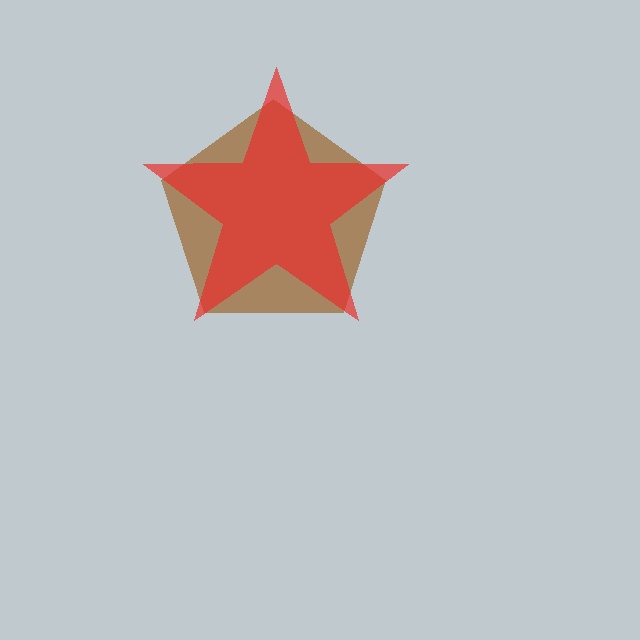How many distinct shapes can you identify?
There are 2 distinct shapes: a brown pentagon, a red star.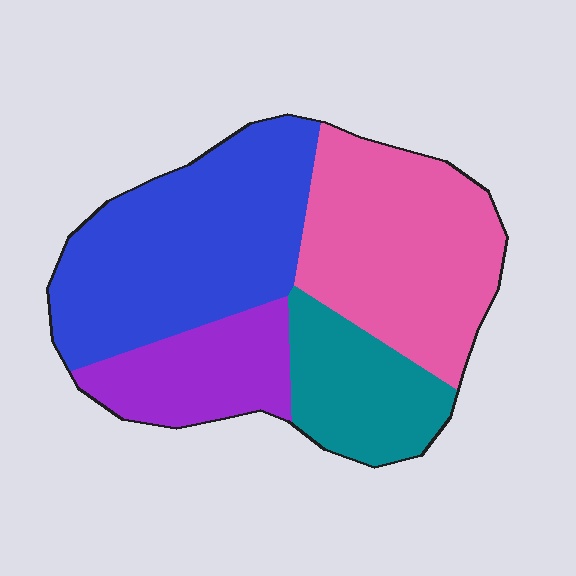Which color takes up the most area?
Blue, at roughly 35%.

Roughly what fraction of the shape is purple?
Purple takes up about one sixth (1/6) of the shape.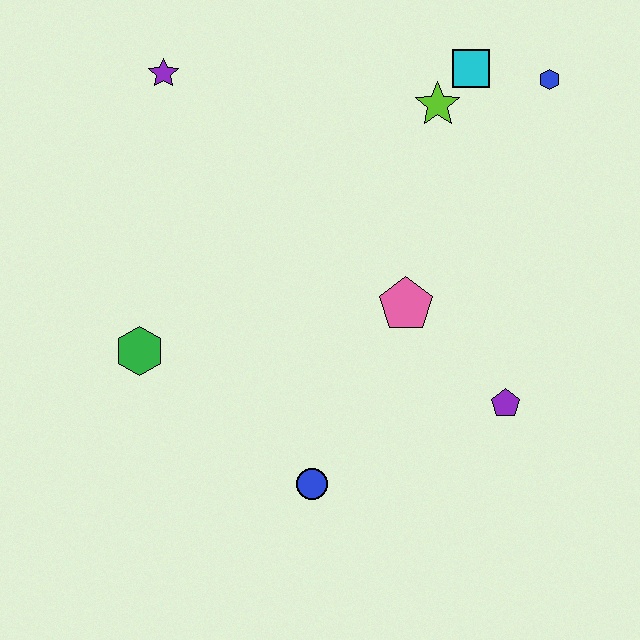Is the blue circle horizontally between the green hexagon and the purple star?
No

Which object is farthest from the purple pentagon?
The purple star is farthest from the purple pentagon.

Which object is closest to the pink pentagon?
The purple pentagon is closest to the pink pentagon.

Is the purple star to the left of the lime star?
Yes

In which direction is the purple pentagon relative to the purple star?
The purple pentagon is to the right of the purple star.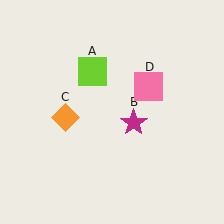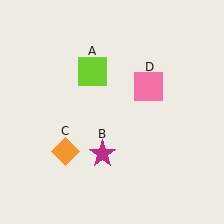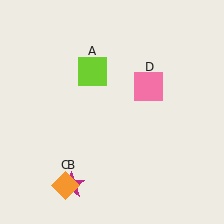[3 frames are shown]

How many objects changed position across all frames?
2 objects changed position: magenta star (object B), orange diamond (object C).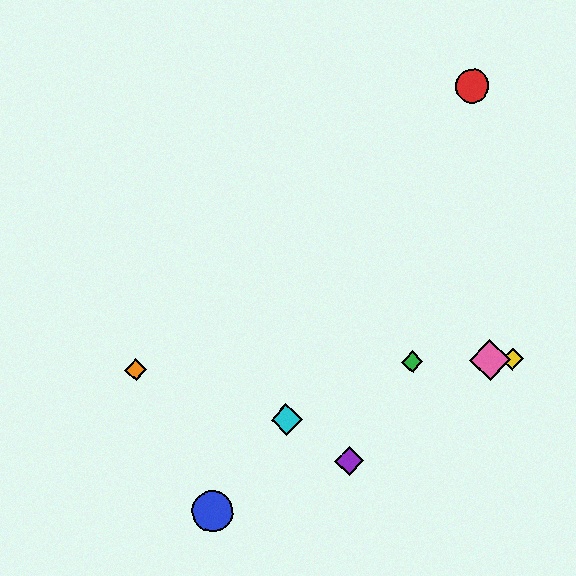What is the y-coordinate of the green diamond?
The green diamond is at y≈362.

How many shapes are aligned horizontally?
4 shapes (the green diamond, the yellow diamond, the orange diamond, the pink diamond) are aligned horizontally.